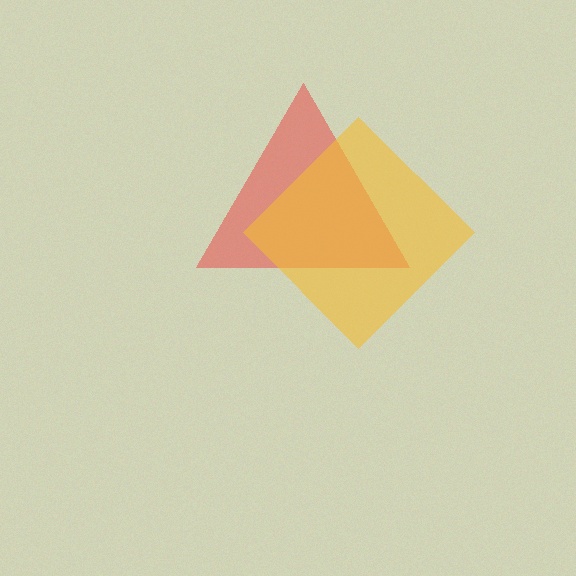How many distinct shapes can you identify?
There are 2 distinct shapes: a red triangle, a yellow diamond.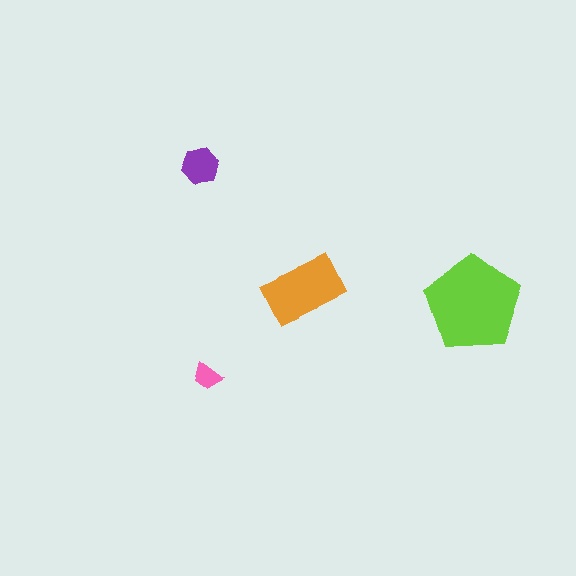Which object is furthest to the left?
The pink trapezoid is leftmost.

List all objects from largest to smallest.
The lime pentagon, the orange rectangle, the purple hexagon, the pink trapezoid.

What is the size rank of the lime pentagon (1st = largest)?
1st.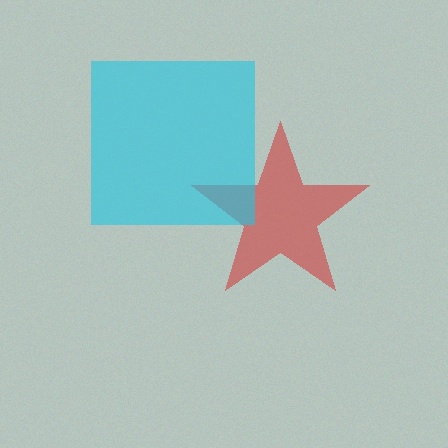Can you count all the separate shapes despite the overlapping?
Yes, there are 2 separate shapes.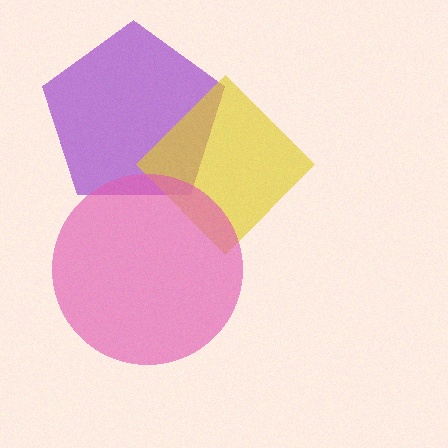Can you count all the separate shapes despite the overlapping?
Yes, there are 3 separate shapes.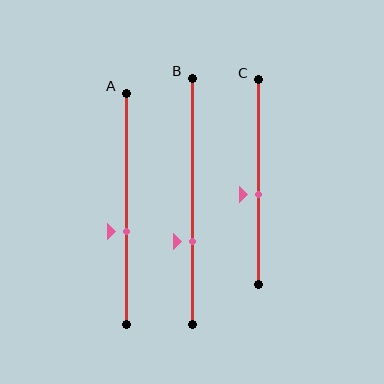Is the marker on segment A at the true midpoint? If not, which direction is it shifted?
No, the marker on segment A is shifted downward by about 10% of the segment length.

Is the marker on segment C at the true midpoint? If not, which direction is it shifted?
No, the marker on segment C is shifted downward by about 6% of the segment length.